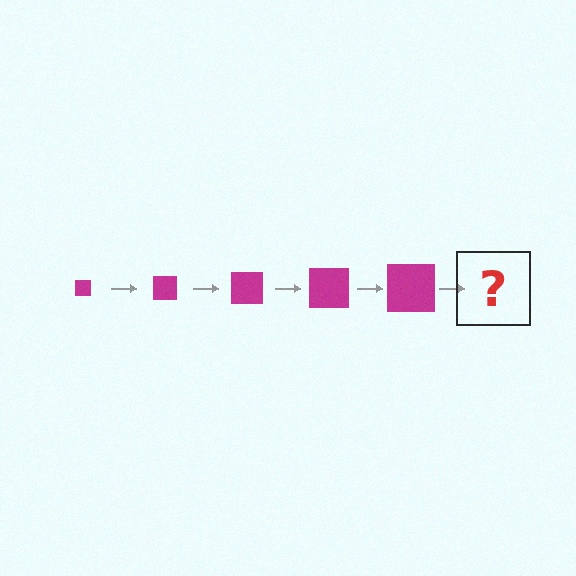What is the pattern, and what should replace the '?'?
The pattern is that the square gets progressively larger each step. The '?' should be a magenta square, larger than the previous one.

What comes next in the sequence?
The next element should be a magenta square, larger than the previous one.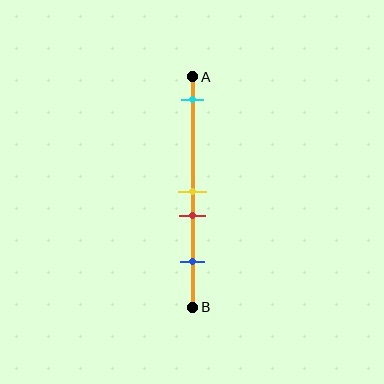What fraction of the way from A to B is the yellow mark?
The yellow mark is approximately 50% (0.5) of the way from A to B.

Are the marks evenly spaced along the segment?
No, the marks are not evenly spaced.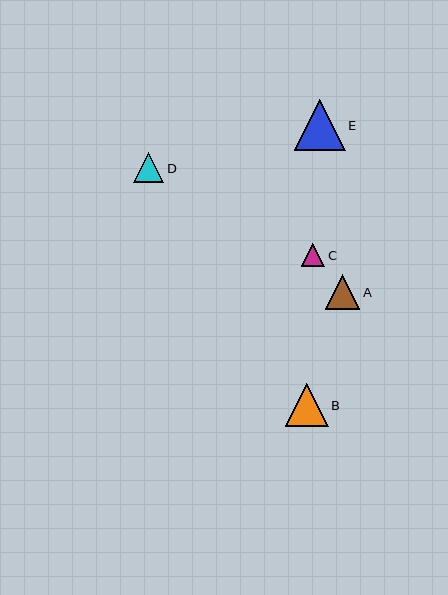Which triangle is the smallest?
Triangle C is the smallest with a size of approximately 23 pixels.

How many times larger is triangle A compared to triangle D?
Triangle A is approximately 1.2 times the size of triangle D.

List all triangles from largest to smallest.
From largest to smallest: E, B, A, D, C.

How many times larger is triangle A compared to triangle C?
Triangle A is approximately 1.5 times the size of triangle C.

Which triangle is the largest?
Triangle E is the largest with a size of approximately 51 pixels.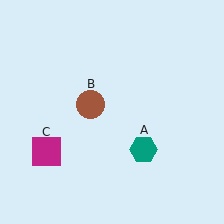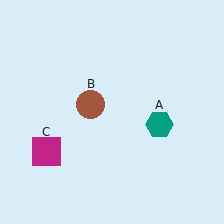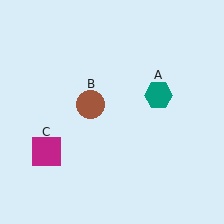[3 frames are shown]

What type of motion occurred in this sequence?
The teal hexagon (object A) rotated counterclockwise around the center of the scene.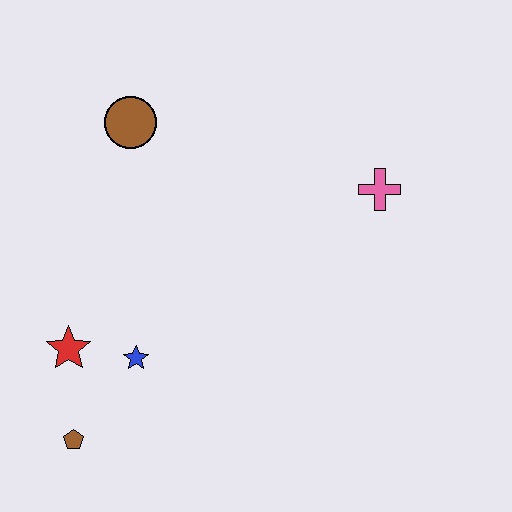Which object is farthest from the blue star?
The pink cross is farthest from the blue star.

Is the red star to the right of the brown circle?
No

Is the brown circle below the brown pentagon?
No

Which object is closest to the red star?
The blue star is closest to the red star.